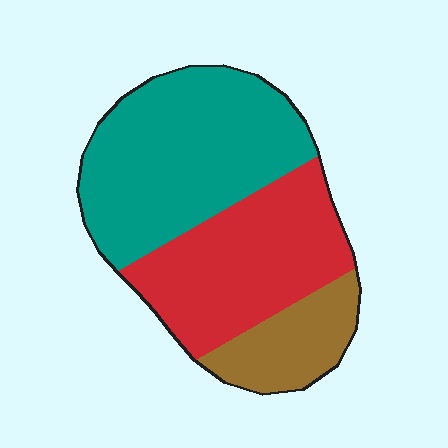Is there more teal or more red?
Teal.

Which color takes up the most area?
Teal, at roughly 45%.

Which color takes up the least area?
Brown, at roughly 15%.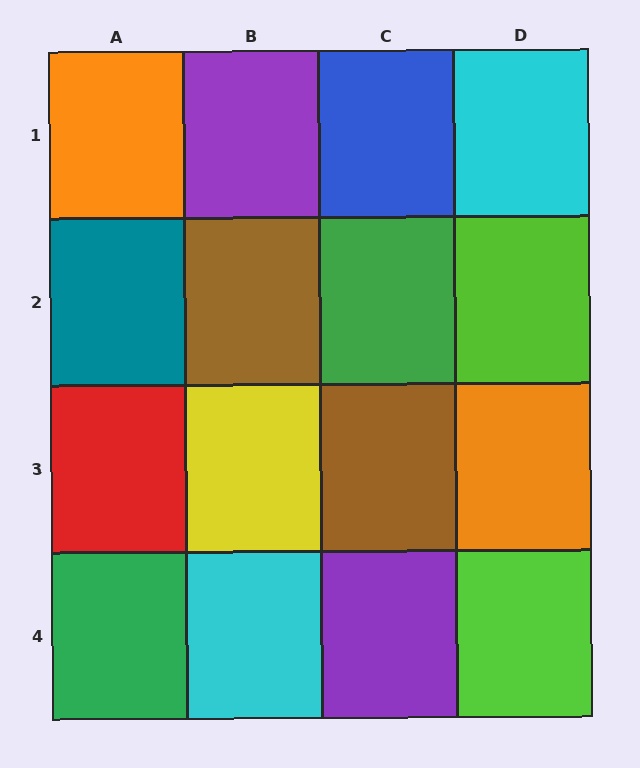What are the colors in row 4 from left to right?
Green, cyan, purple, lime.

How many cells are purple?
2 cells are purple.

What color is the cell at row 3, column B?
Yellow.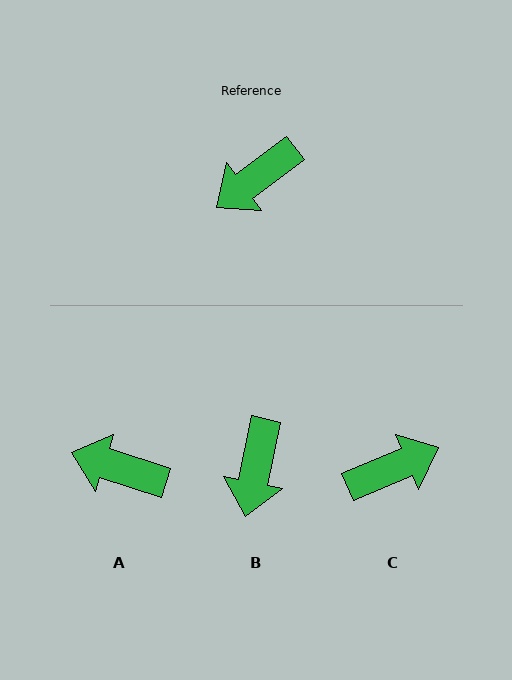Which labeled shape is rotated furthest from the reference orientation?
C, about 167 degrees away.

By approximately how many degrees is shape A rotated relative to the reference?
Approximately 55 degrees clockwise.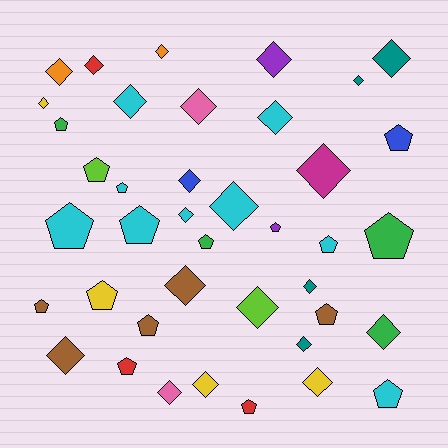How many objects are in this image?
There are 40 objects.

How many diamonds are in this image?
There are 23 diamonds.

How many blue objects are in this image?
There are 2 blue objects.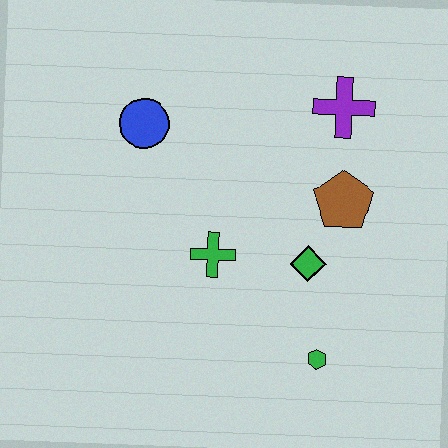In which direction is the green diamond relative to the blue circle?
The green diamond is to the right of the blue circle.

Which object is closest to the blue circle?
The green cross is closest to the blue circle.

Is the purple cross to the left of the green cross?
No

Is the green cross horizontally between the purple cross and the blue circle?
Yes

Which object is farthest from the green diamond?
The blue circle is farthest from the green diamond.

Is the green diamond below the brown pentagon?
Yes